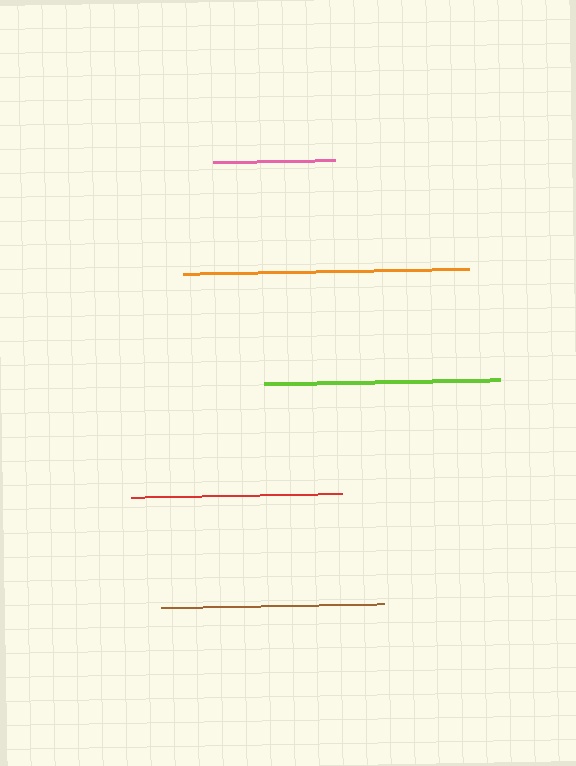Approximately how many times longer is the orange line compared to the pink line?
The orange line is approximately 2.4 times the length of the pink line.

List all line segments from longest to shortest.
From longest to shortest: orange, lime, brown, red, pink.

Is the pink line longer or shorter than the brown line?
The brown line is longer than the pink line.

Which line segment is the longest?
The orange line is the longest at approximately 286 pixels.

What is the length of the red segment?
The red segment is approximately 211 pixels long.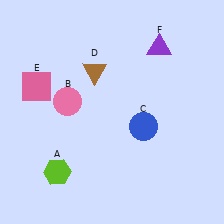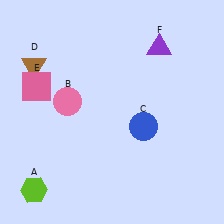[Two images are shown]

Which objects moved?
The objects that moved are: the lime hexagon (A), the brown triangle (D).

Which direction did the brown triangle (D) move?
The brown triangle (D) moved left.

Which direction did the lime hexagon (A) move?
The lime hexagon (A) moved left.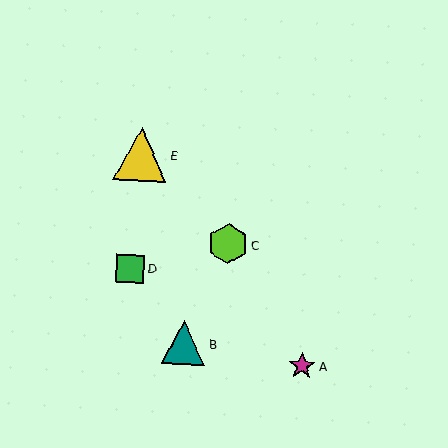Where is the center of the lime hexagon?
The center of the lime hexagon is at (228, 244).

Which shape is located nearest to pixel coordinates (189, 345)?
The teal triangle (labeled B) at (184, 343) is nearest to that location.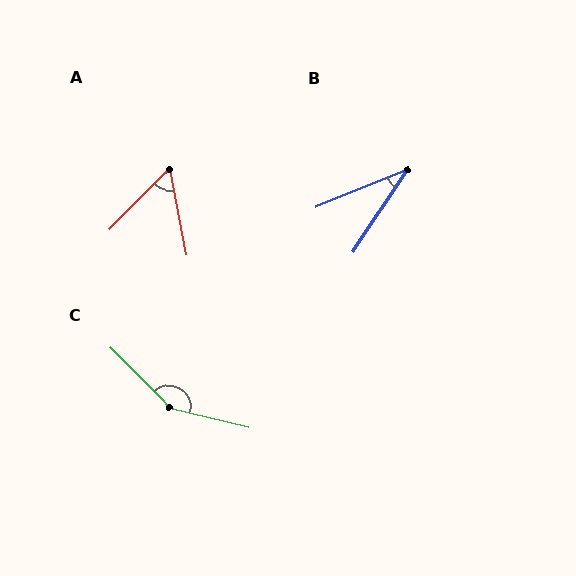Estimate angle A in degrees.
Approximately 55 degrees.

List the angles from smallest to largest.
B (34°), A (55°), C (149°).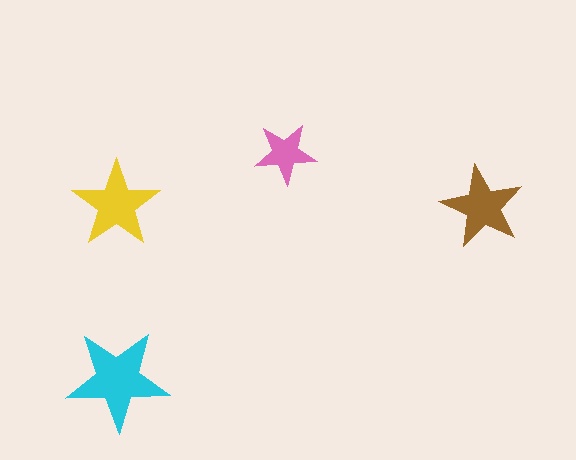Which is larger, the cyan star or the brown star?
The cyan one.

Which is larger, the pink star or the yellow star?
The yellow one.